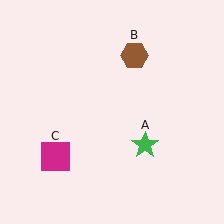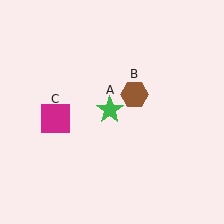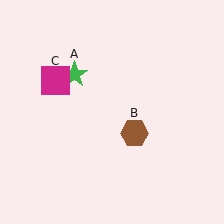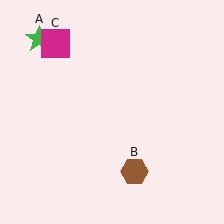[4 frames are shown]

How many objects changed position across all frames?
3 objects changed position: green star (object A), brown hexagon (object B), magenta square (object C).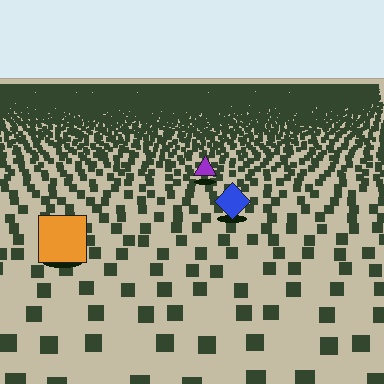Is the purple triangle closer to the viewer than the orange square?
No. The orange square is closer — you can tell from the texture gradient: the ground texture is coarser near it.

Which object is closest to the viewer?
The orange square is closest. The texture marks near it are larger and more spread out.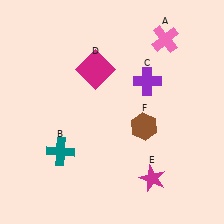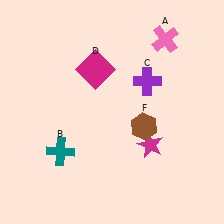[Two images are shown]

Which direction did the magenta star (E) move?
The magenta star (E) moved up.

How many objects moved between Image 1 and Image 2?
1 object moved between the two images.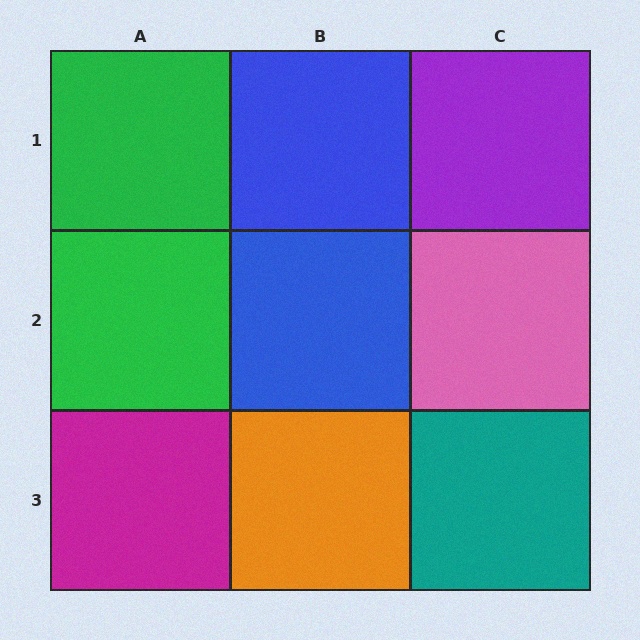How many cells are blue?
2 cells are blue.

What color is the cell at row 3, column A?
Magenta.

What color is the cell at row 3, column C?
Teal.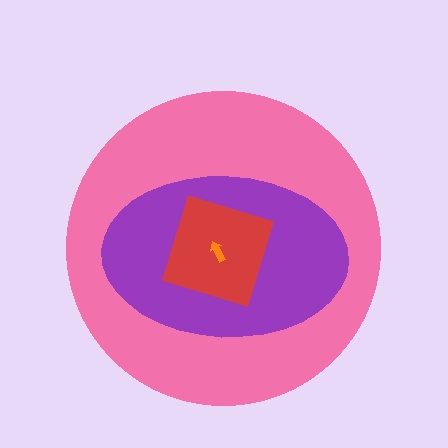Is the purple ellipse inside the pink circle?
Yes.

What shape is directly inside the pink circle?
The purple ellipse.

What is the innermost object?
The orange arrow.